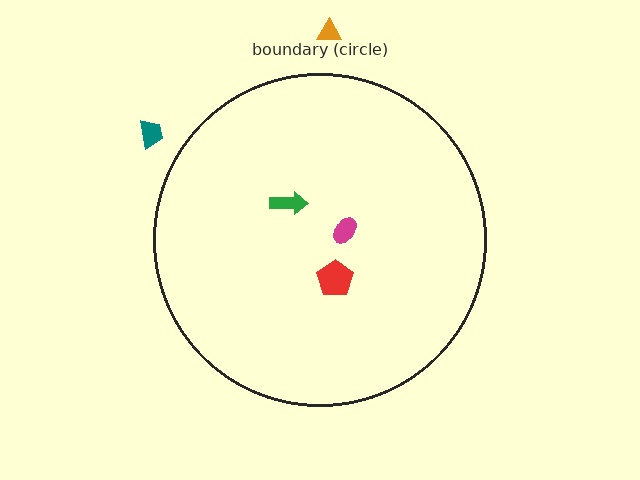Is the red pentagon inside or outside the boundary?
Inside.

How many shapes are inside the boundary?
3 inside, 2 outside.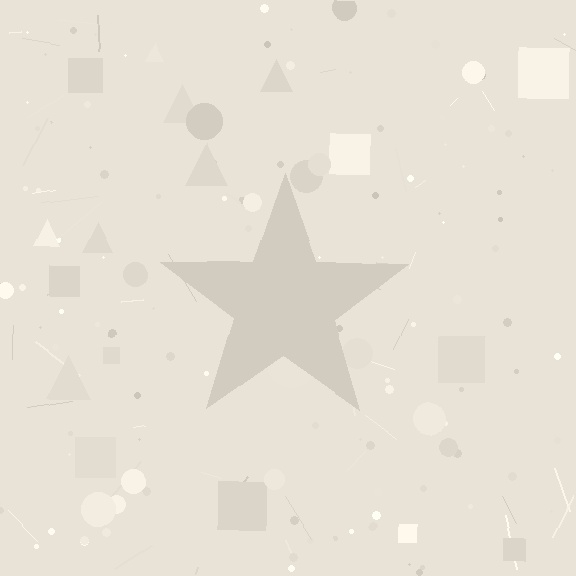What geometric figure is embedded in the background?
A star is embedded in the background.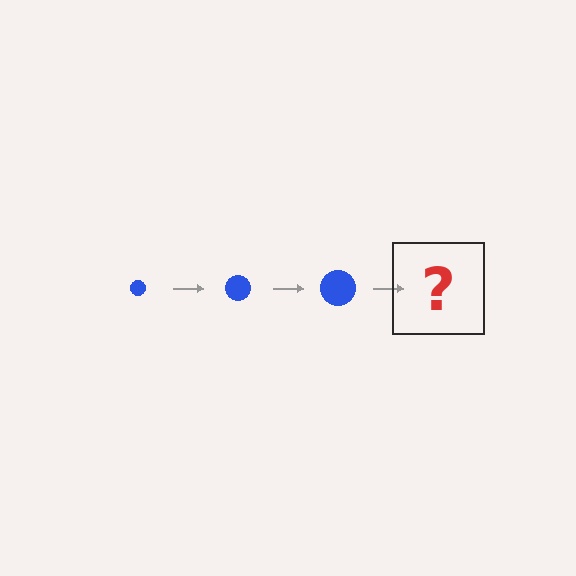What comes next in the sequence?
The next element should be a blue circle, larger than the previous one.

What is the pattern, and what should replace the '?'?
The pattern is that the circle gets progressively larger each step. The '?' should be a blue circle, larger than the previous one.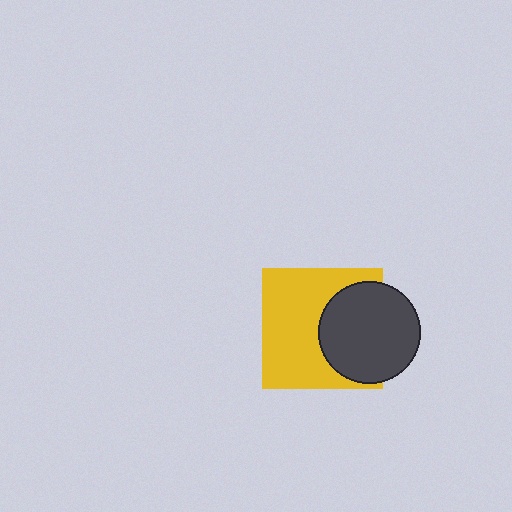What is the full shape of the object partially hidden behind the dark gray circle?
The partially hidden object is a yellow square.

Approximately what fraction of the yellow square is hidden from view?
Roughly 37% of the yellow square is hidden behind the dark gray circle.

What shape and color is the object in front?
The object in front is a dark gray circle.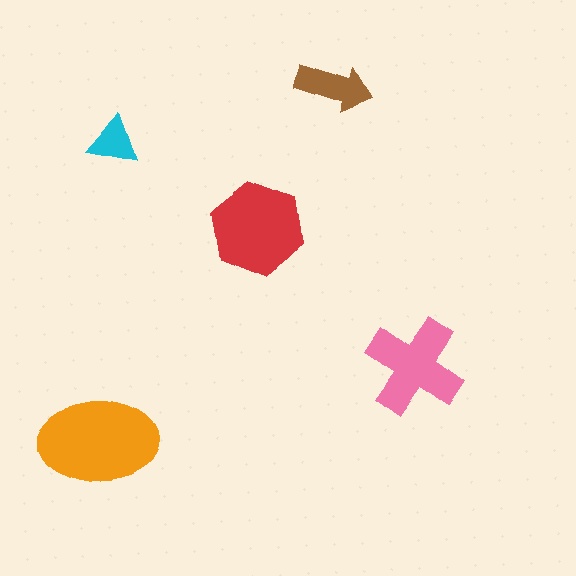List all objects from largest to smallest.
The orange ellipse, the red hexagon, the pink cross, the brown arrow, the cyan triangle.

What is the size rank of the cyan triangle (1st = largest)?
5th.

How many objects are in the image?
There are 5 objects in the image.